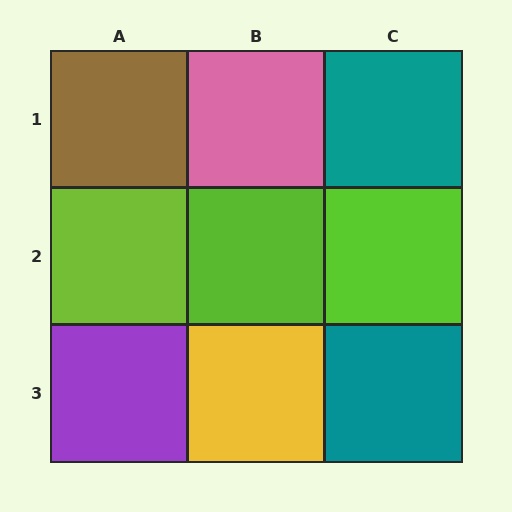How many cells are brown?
1 cell is brown.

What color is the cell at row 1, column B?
Pink.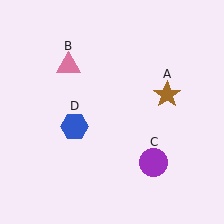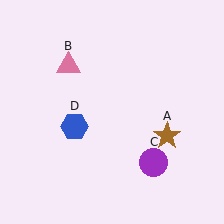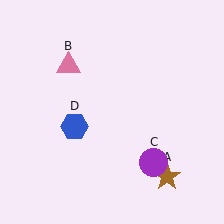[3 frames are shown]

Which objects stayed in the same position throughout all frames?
Pink triangle (object B) and purple circle (object C) and blue hexagon (object D) remained stationary.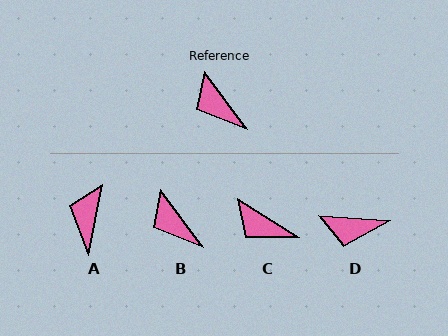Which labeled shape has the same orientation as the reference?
B.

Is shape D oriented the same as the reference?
No, it is off by about 50 degrees.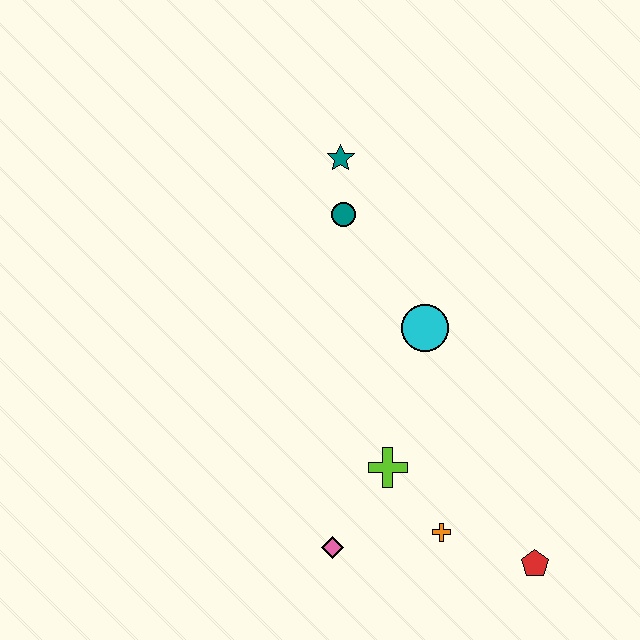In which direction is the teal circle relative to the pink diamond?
The teal circle is above the pink diamond.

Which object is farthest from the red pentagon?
The teal star is farthest from the red pentagon.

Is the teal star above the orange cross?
Yes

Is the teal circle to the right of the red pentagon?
No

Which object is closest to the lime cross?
The orange cross is closest to the lime cross.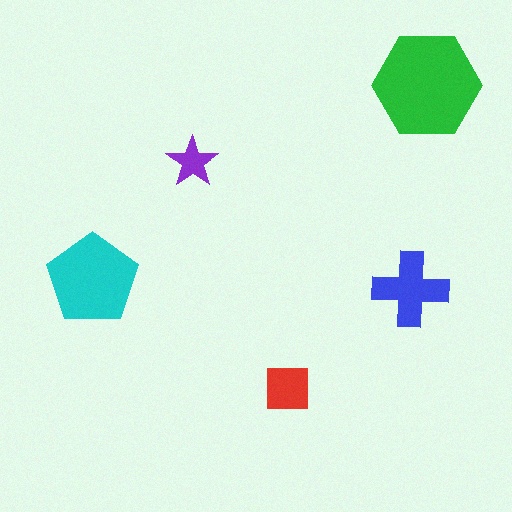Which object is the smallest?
The purple star.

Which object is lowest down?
The red square is bottommost.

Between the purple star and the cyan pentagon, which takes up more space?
The cyan pentagon.